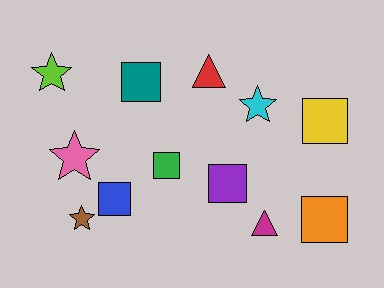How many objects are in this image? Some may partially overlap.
There are 12 objects.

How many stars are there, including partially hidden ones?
There are 4 stars.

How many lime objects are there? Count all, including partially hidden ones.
There is 1 lime object.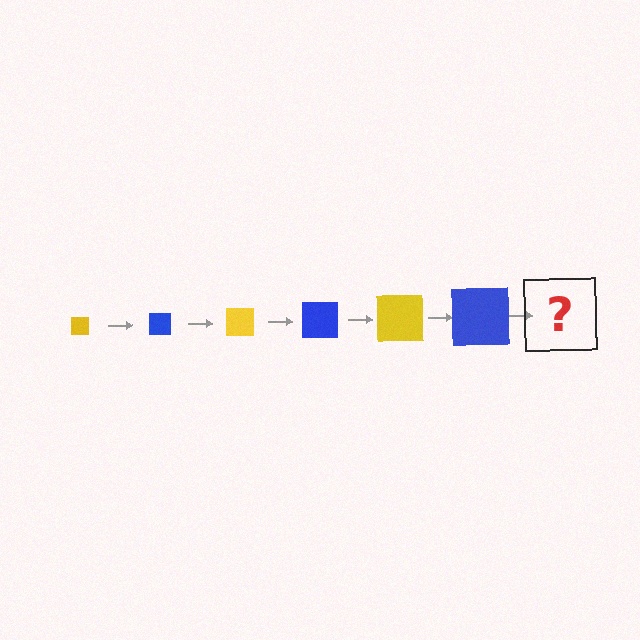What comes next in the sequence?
The next element should be a yellow square, larger than the previous one.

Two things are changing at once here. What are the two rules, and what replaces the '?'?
The two rules are that the square grows larger each step and the color cycles through yellow and blue. The '?' should be a yellow square, larger than the previous one.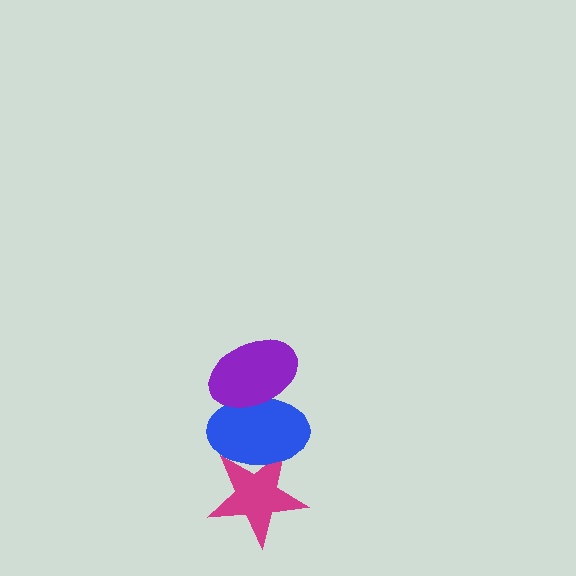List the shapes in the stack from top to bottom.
From top to bottom: the purple ellipse, the blue ellipse, the magenta star.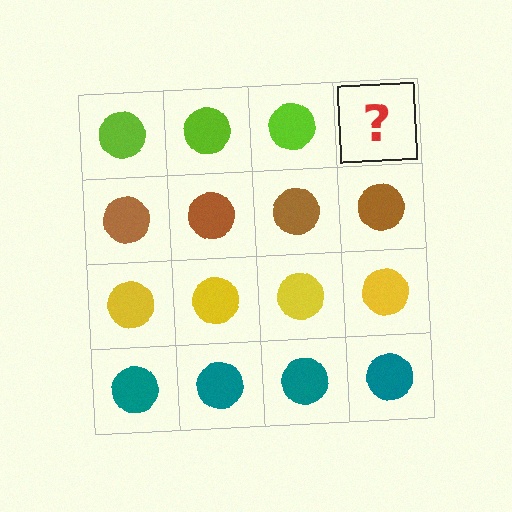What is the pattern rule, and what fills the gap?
The rule is that each row has a consistent color. The gap should be filled with a lime circle.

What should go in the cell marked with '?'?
The missing cell should contain a lime circle.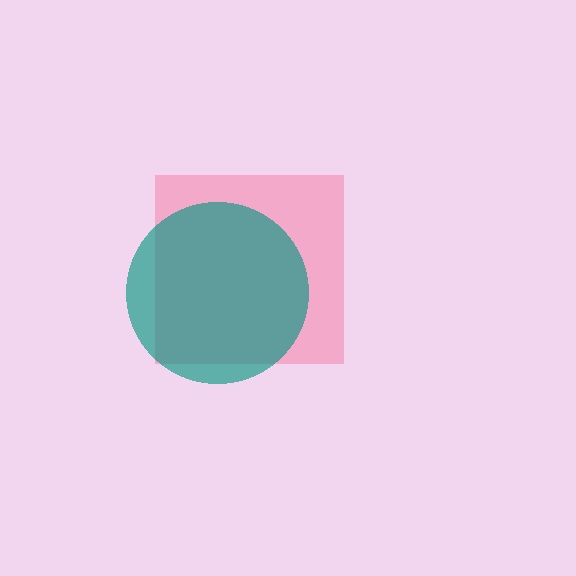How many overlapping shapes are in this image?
There are 2 overlapping shapes in the image.